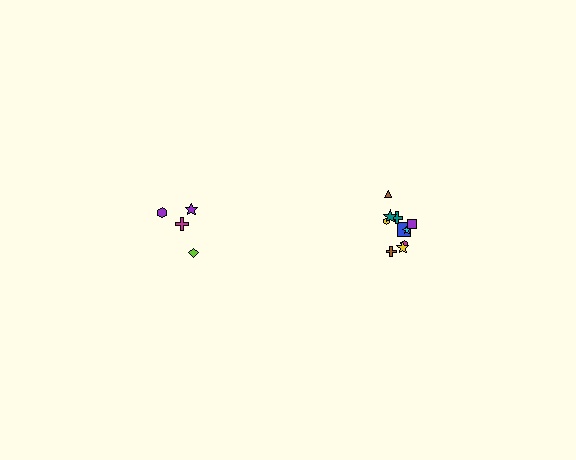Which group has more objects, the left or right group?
The right group.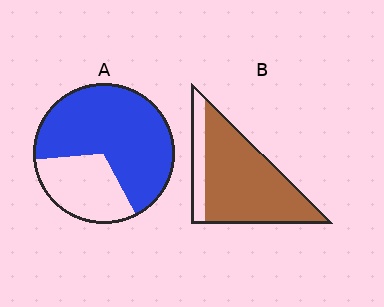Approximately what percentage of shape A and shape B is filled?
A is approximately 70% and B is approximately 80%.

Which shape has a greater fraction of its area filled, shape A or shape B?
Shape B.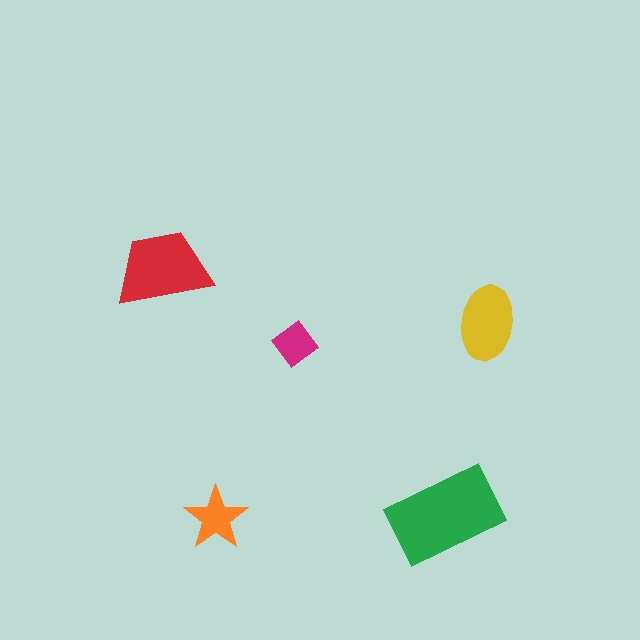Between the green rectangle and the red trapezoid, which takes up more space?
The green rectangle.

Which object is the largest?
The green rectangle.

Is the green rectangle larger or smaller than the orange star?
Larger.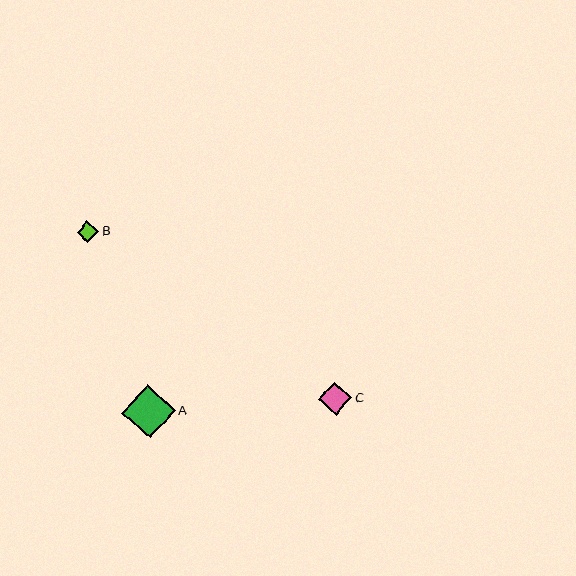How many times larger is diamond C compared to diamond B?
Diamond C is approximately 1.5 times the size of diamond B.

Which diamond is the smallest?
Diamond B is the smallest with a size of approximately 22 pixels.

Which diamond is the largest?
Diamond A is the largest with a size of approximately 54 pixels.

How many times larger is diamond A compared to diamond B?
Diamond A is approximately 2.5 times the size of diamond B.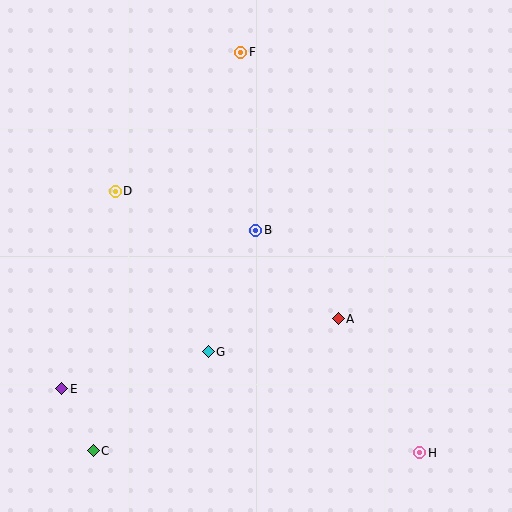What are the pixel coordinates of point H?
Point H is at (420, 453).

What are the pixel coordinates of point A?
Point A is at (338, 319).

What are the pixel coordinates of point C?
Point C is at (93, 451).